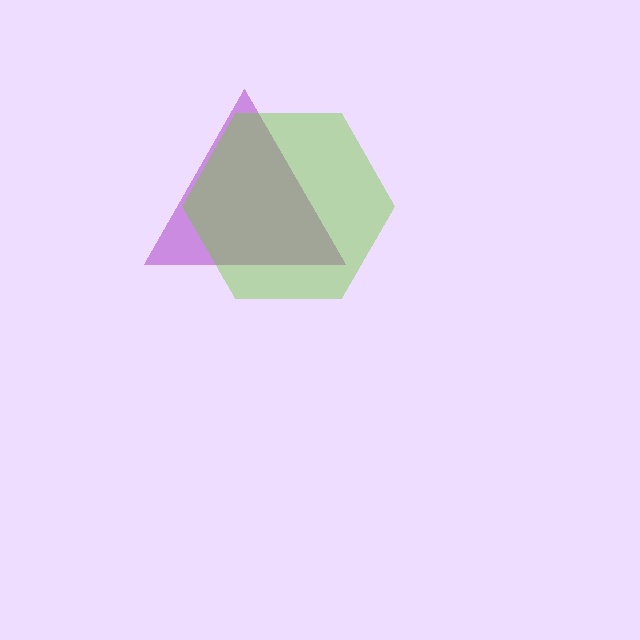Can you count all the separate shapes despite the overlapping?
Yes, there are 2 separate shapes.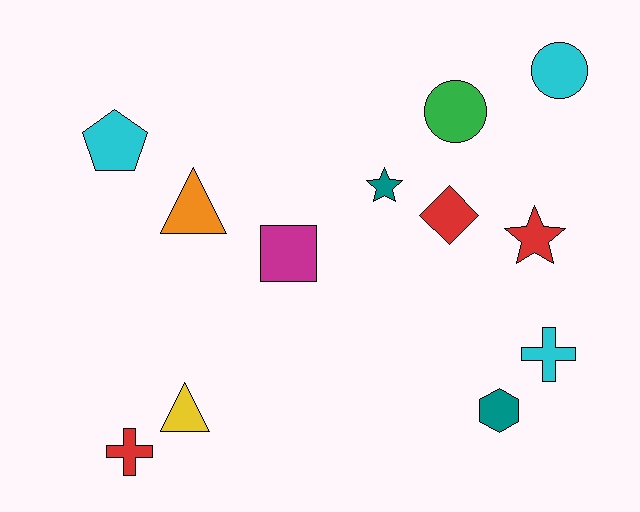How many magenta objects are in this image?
There is 1 magenta object.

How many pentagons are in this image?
There is 1 pentagon.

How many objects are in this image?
There are 12 objects.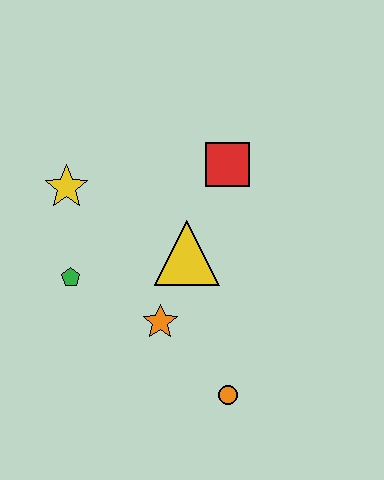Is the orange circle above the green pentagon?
No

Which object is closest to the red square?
The yellow triangle is closest to the red square.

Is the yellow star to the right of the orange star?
No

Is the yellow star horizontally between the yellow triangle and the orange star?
No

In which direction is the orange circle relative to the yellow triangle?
The orange circle is below the yellow triangle.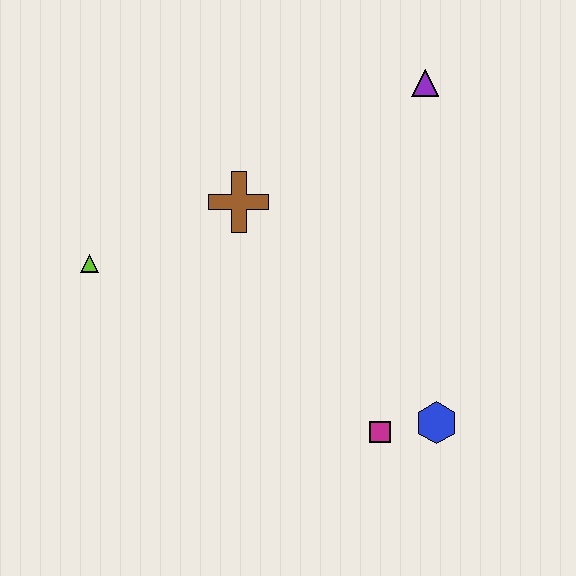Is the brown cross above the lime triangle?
Yes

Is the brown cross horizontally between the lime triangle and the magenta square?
Yes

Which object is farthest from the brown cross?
The blue hexagon is farthest from the brown cross.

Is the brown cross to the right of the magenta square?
No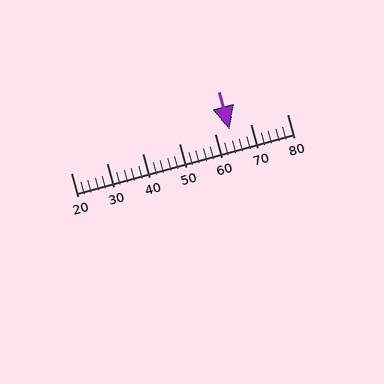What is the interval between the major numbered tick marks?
The major tick marks are spaced 10 units apart.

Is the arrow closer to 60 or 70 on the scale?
The arrow is closer to 60.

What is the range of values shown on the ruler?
The ruler shows values from 20 to 80.